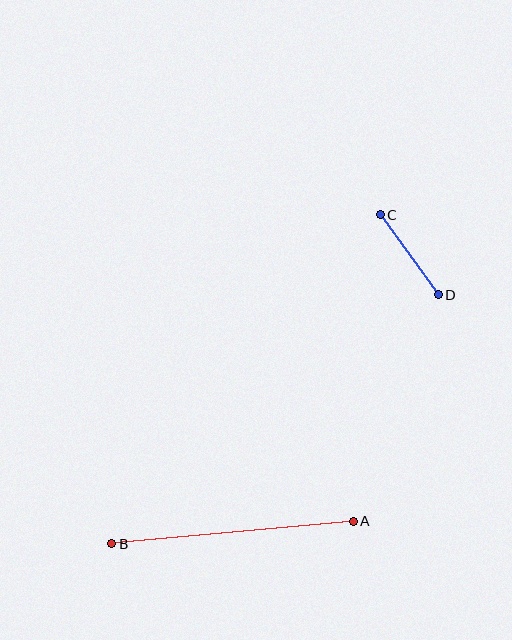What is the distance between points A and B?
The distance is approximately 242 pixels.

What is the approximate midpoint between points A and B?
The midpoint is at approximately (233, 532) pixels.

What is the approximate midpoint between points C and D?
The midpoint is at approximately (409, 255) pixels.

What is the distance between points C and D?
The distance is approximately 99 pixels.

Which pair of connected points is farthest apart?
Points A and B are farthest apart.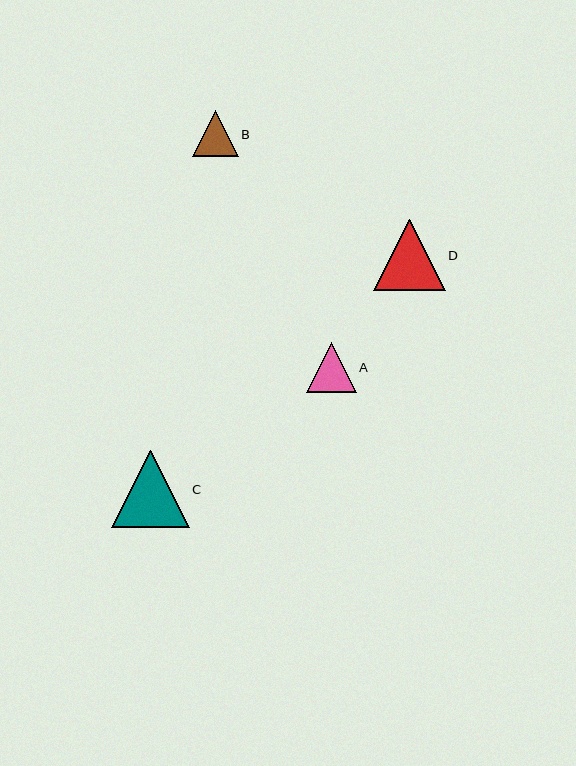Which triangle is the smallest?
Triangle B is the smallest with a size of approximately 46 pixels.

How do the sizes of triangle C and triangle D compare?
Triangle C and triangle D are approximately the same size.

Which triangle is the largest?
Triangle C is the largest with a size of approximately 77 pixels.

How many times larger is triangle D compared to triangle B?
Triangle D is approximately 1.5 times the size of triangle B.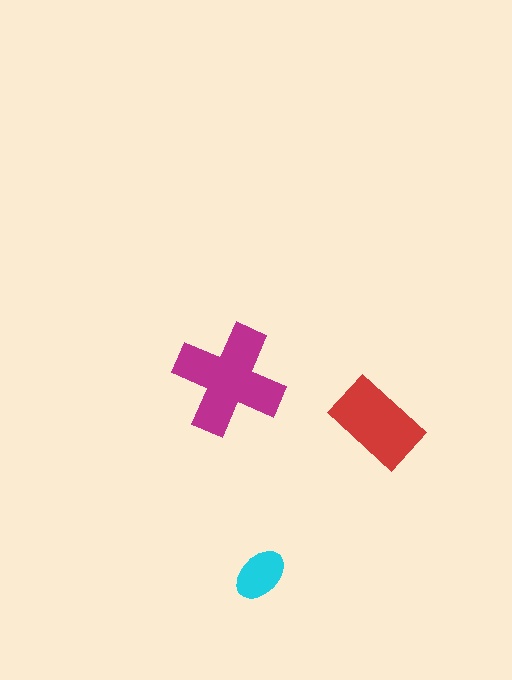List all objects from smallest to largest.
The cyan ellipse, the red rectangle, the magenta cross.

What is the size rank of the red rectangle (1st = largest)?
2nd.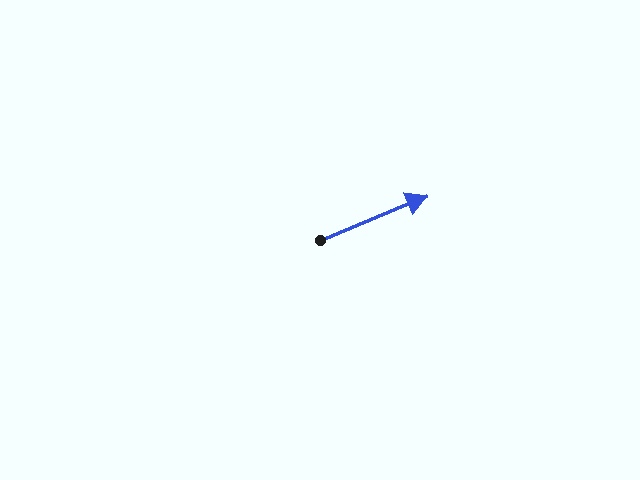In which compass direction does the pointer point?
East.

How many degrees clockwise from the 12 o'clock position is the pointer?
Approximately 68 degrees.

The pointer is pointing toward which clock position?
Roughly 2 o'clock.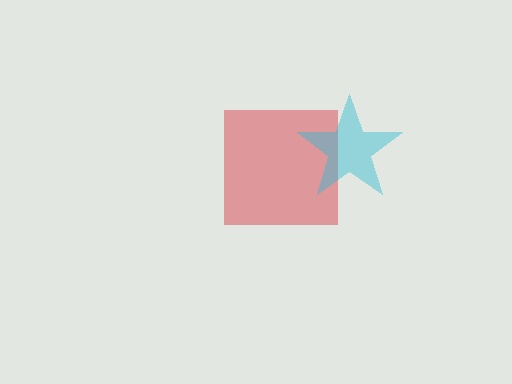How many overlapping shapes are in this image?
There are 2 overlapping shapes in the image.